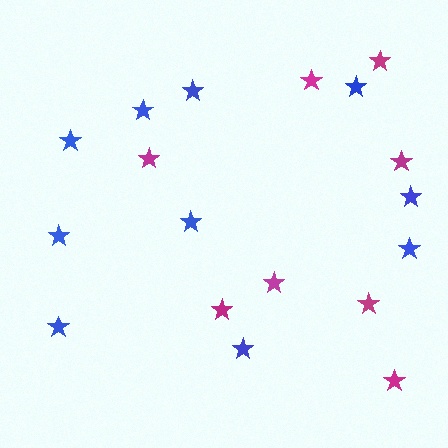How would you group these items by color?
There are 2 groups: one group of magenta stars (8) and one group of blue stars (10).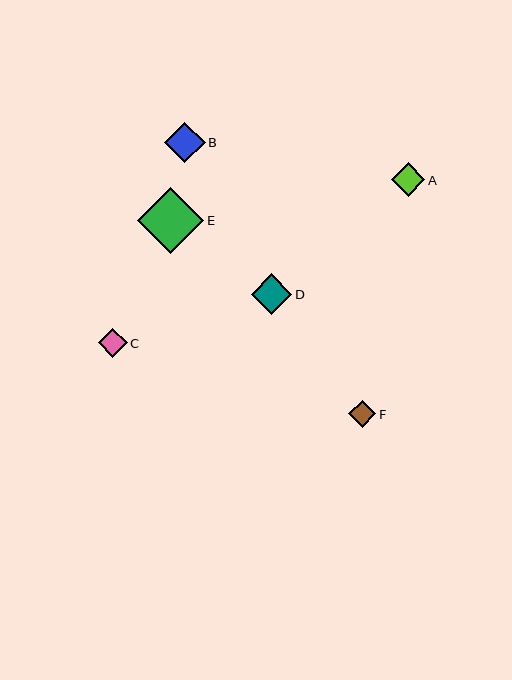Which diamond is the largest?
Diamond E is the largest with a size of approximately 66 pixels.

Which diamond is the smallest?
Diamond F is the smallest with a size of approximately 27 pixels.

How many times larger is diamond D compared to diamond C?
Diamond D is approximately 1.4 times the size of diamond C.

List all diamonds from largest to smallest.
From largest to smallest: E, B, D, A, C, F.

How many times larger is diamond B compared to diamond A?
Diamond B is approximately 1.2 times the size of diamond A.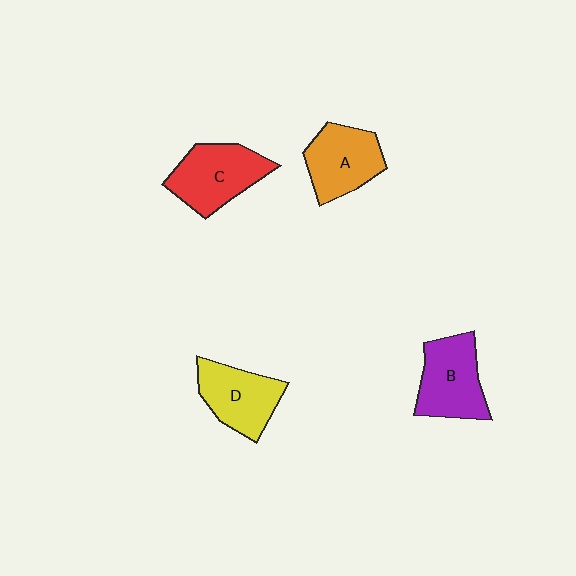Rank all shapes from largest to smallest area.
From largest to smallest: C (red), B (purple), A (orange), D (yellow).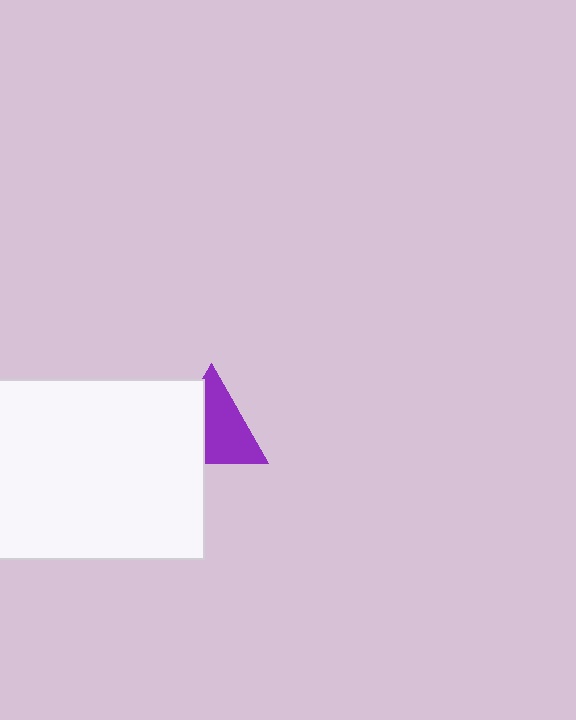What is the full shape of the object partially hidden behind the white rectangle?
The partially hidden object is a purple triangle.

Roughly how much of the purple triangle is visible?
About half of it is visible (roughly 60%).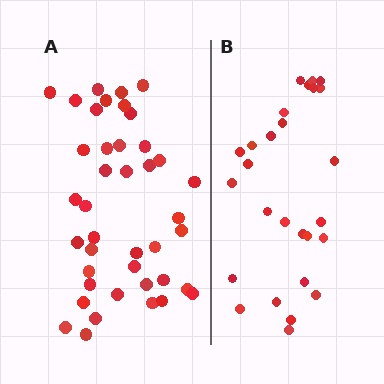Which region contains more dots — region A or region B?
Region A (the left region) has more dots.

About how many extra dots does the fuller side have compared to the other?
Region A has approximately 15 more dots than region B.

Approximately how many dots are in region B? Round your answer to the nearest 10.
About 30 dots. (The exact count is 27, which rounds to 30.)